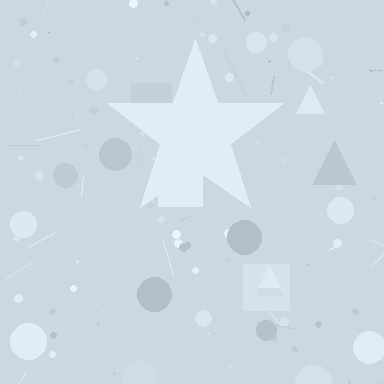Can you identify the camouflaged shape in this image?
The camouflaged shape is a star.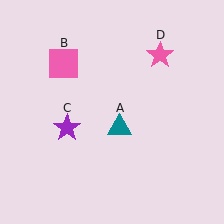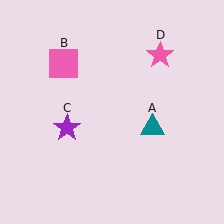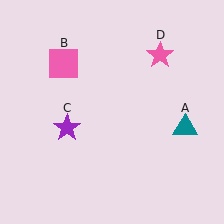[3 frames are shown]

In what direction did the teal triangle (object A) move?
The teal triangle (object A) moved right.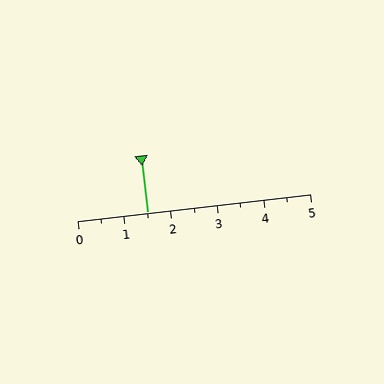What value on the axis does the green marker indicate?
The marker indicates approximately 1.5.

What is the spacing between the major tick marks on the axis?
The major ticks are spaced 1 apart.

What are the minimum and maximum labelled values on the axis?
The axis runs from 0 to 5.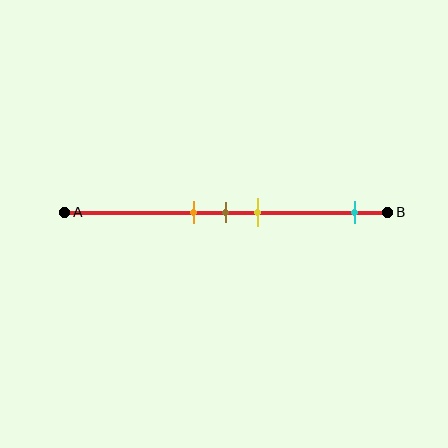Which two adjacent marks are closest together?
The orange and brown marks are the closest adjacent pair.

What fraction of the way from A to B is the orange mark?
The orange mark is approximately 40% (0.4) of the way from A to B.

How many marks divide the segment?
There are 4 marks dividing the segment.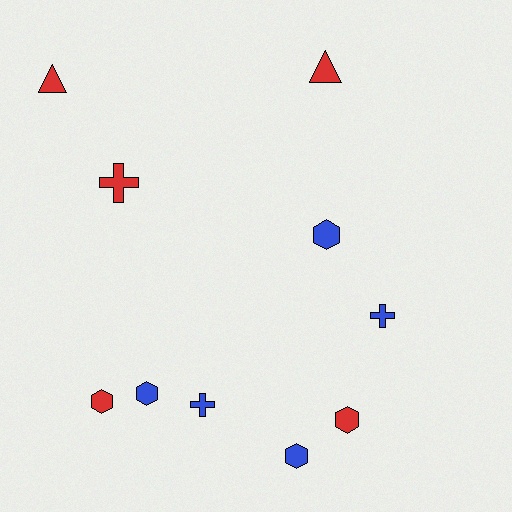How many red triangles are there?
There are 2 red triangles.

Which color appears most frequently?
Blue, with 5 objects.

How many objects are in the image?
There are 10 objects.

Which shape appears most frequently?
Hexagon, with 5 objects.